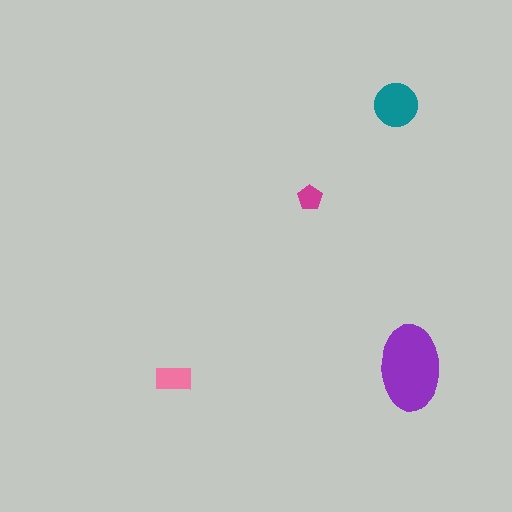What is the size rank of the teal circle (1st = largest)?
2nd.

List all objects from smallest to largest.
The magenta pentagon, the pink rectangle, the teal circle, the purple ellipse.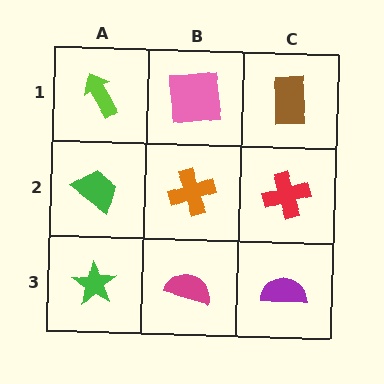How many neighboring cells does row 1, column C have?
2.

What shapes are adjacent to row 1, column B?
An orange cross (row 2, column B), a lime arrow (row 1, column A), a brown rectangle (row 1, column C).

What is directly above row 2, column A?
A lime arrow.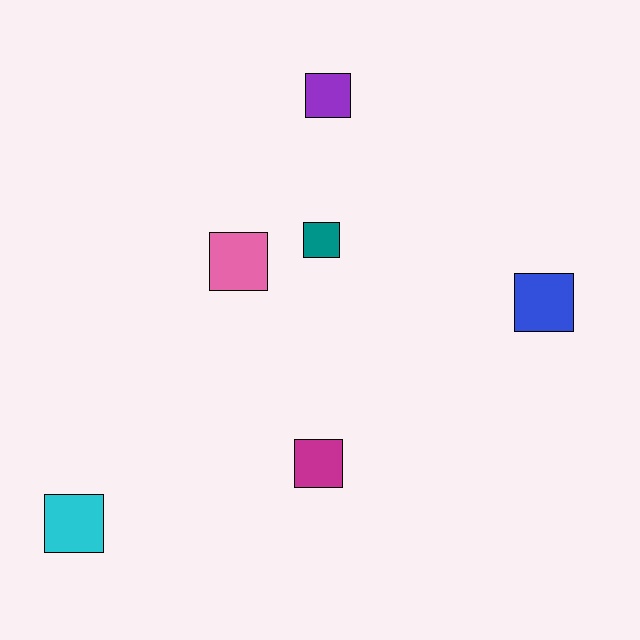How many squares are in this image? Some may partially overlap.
There are 6 squares.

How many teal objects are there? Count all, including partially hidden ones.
There is 1 teal object.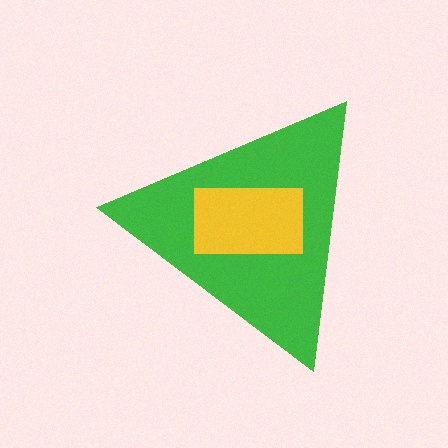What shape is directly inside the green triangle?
The yellow rectangle.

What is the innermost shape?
The yellow rectangle.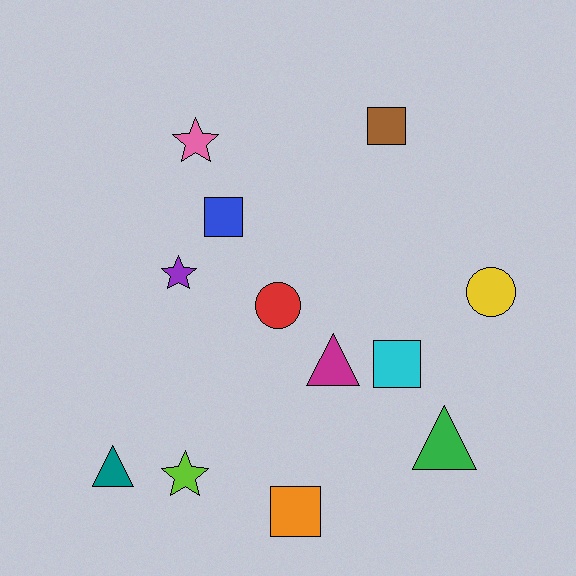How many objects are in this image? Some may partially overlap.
There are 12 objects.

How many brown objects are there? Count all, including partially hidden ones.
There is 1 brown object.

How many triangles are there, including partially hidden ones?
There are 3 triangles.